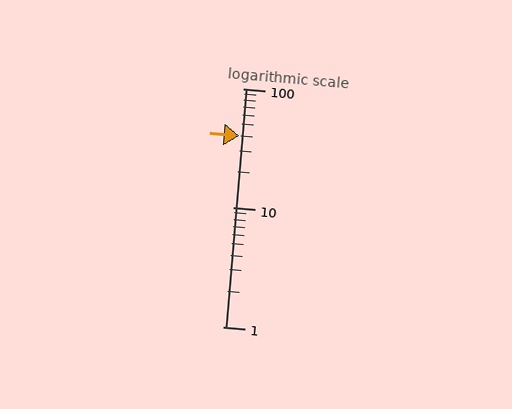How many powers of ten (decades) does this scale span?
The scale spans 2 decades, from 1 to 100.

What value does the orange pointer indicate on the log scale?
The pointer indicates approximately 40.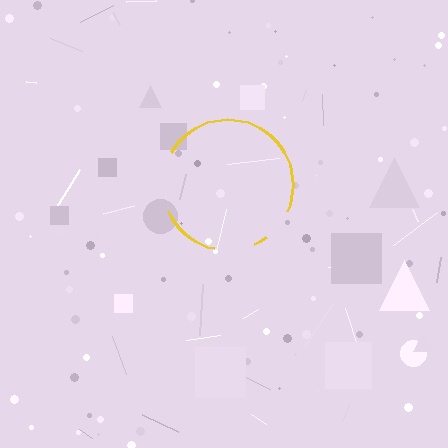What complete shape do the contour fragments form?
The contour fragments form a circle.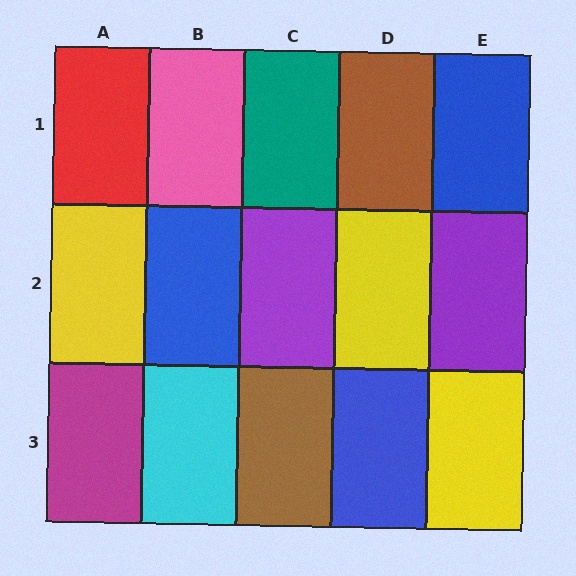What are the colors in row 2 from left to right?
Yellow, blue, purple, yellow, purple.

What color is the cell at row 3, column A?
Magenta.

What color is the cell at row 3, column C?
Brown.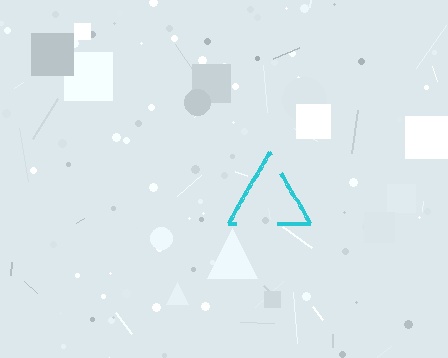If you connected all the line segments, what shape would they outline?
They would outline a triangle.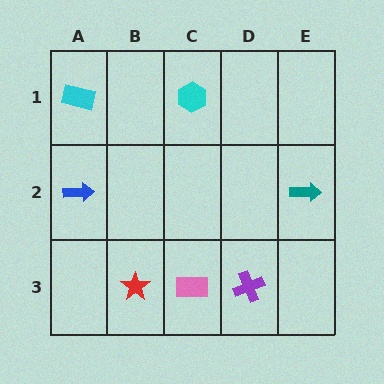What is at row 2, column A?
A blue arrow.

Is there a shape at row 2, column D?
No, that cell is empty.